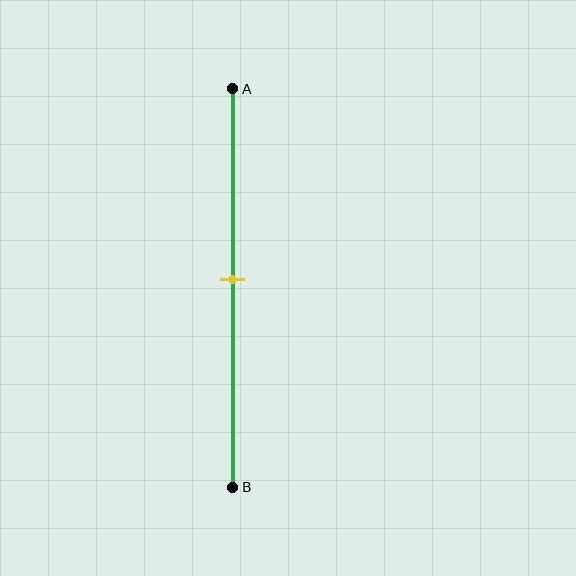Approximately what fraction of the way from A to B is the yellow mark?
The yellow mark is approximately 50% of the way from A to B.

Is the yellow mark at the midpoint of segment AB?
Yes, the mark is approximately at the midpoint.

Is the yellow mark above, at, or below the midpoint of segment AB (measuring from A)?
The yellow mark is approximately at the midpoint of segment AB.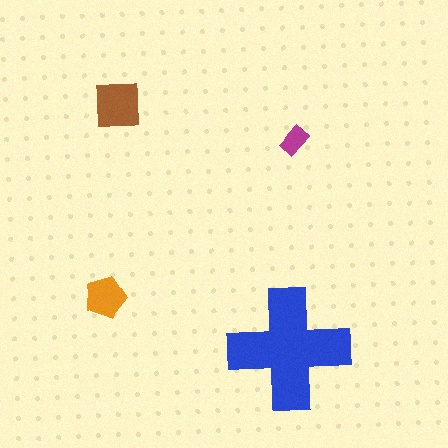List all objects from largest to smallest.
The blue cross, the brown square, the orange pentagon, the magenta rectangle.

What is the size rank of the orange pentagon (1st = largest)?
3rd.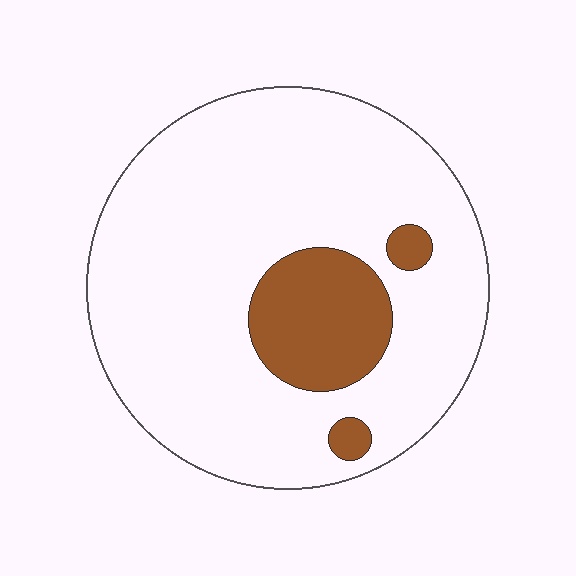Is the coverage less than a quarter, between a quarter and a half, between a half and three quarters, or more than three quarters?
Less than a quarter.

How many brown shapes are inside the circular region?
3.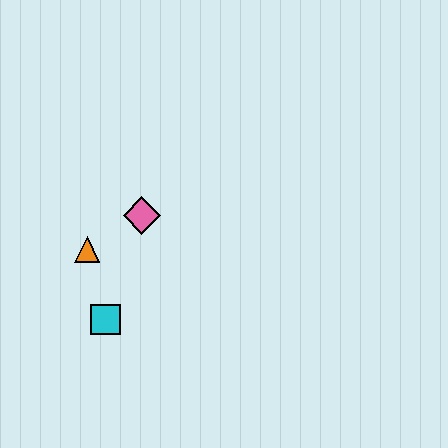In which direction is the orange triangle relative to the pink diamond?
The orange triangle is to the left of the pink diamond.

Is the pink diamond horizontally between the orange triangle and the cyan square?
No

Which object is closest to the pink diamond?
The orange triangle is closest to the pink diamond.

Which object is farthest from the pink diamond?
The cyan square is farthest from the pink diamond.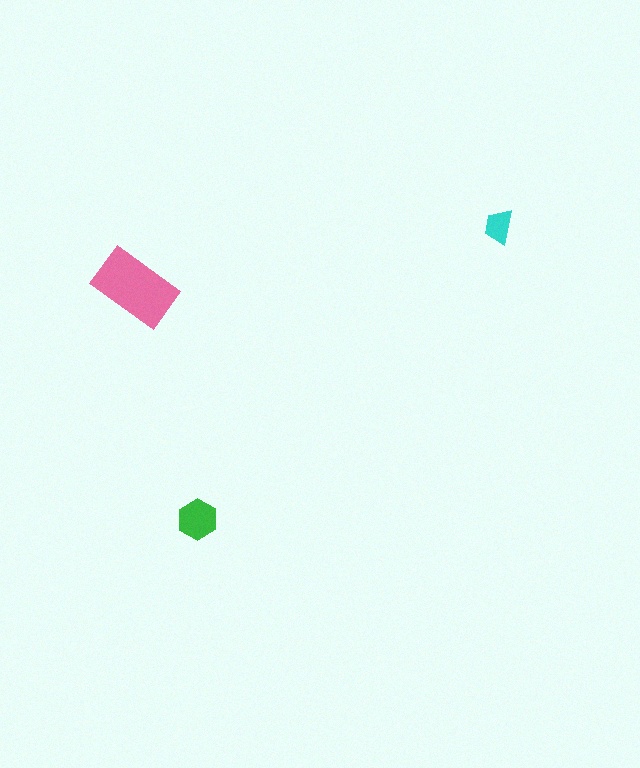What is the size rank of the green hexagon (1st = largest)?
2nd.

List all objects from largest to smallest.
The pink rectangle, the green hexagon, the cyan trapezoid.